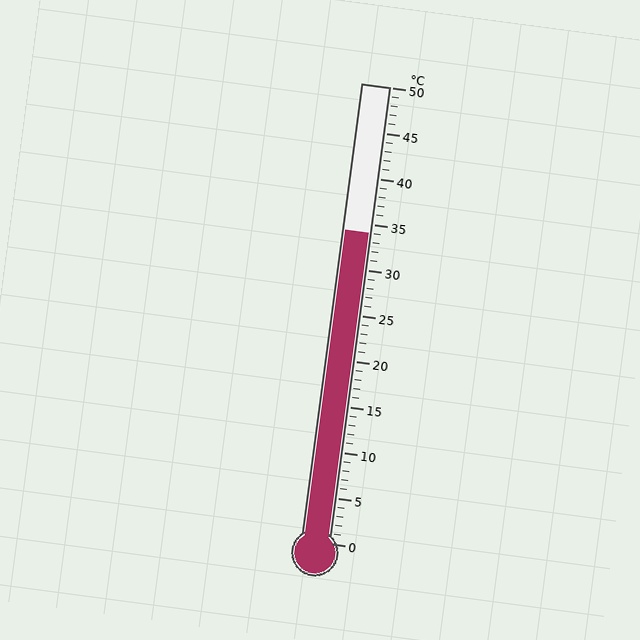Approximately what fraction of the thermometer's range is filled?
The thermometer is filled to approximately 70% of its range.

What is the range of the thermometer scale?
The thermometer scale ranges from 0°C to 50°C.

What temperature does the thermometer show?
The thermometer shows approximately 34°C.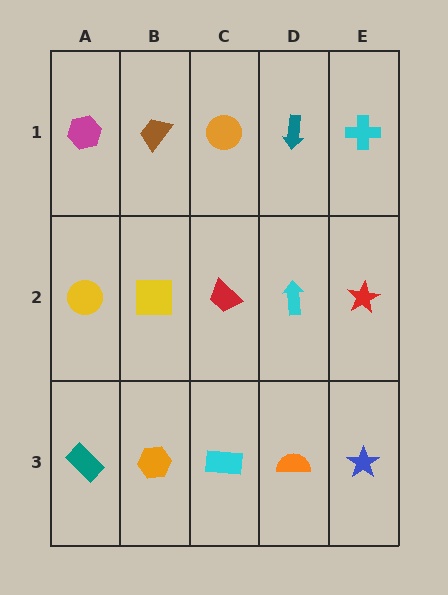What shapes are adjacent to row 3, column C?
A red trapezoid (row 2, column C), an orange hexagon (row 3, column B), an orange semicircle (row 3, column D).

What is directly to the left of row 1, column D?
An orange circle.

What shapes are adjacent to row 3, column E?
A red star (row 2, column E), an orange semicircle (row 3, column D).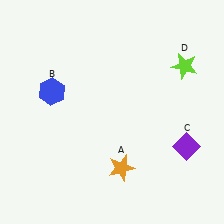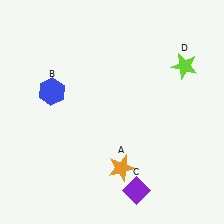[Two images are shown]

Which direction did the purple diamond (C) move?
The purple diamond (C) moved left.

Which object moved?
The purple diamond (C) moved left.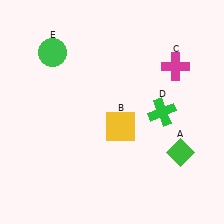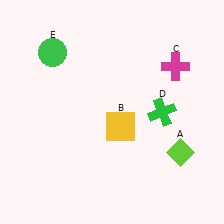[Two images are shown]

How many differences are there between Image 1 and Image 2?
There is 1 difference between the two images.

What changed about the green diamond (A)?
In Image 1, A is green. In Image 2, it changed to lime.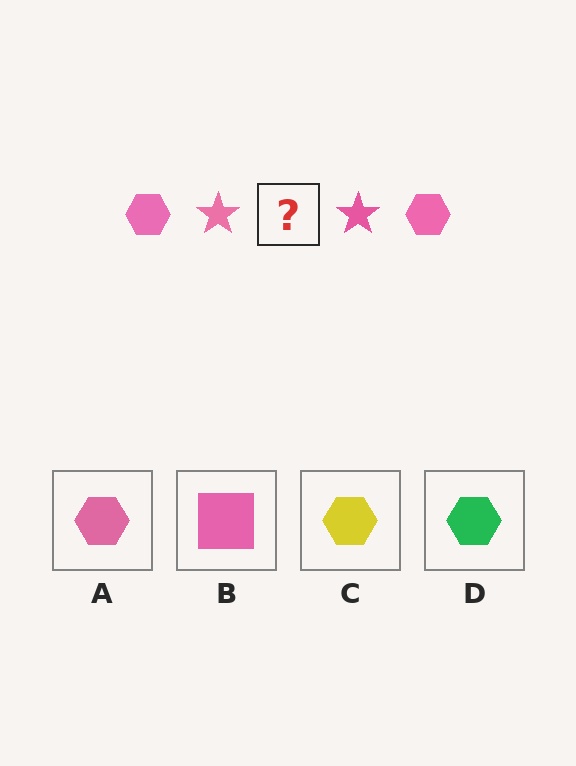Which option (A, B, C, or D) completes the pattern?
A.